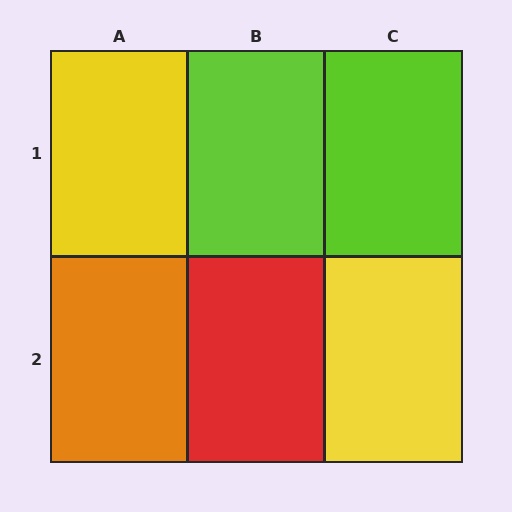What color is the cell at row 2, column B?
Red.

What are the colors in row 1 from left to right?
Yellow, lime, lime.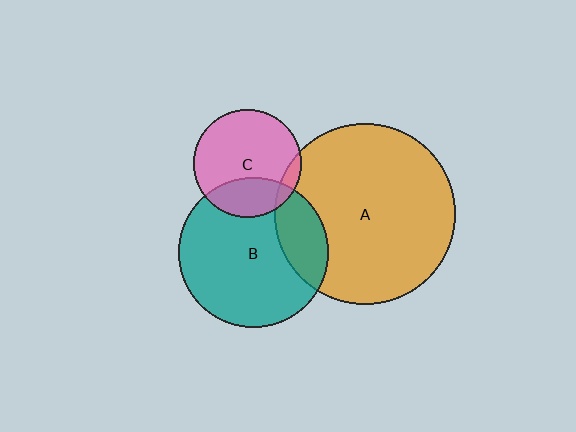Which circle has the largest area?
Circle A (orange).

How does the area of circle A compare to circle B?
Approximately 1.5 times.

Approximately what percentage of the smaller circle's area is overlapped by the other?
Approximately 20%.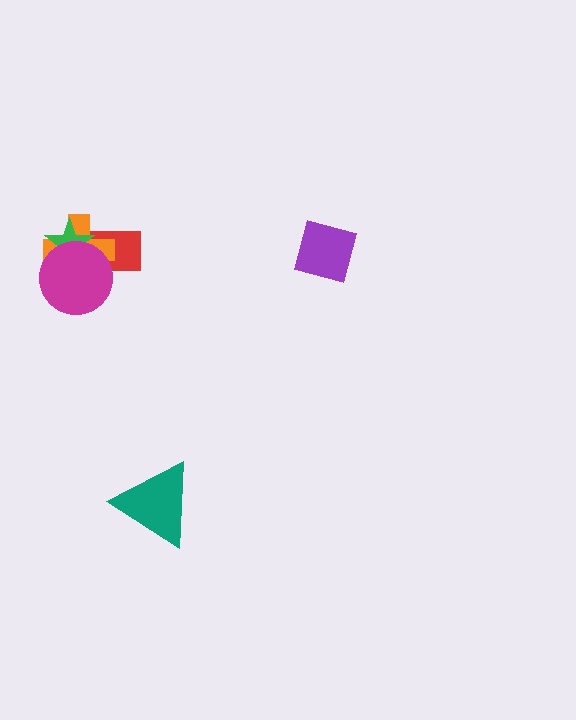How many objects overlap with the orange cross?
3 objects overlap with the orange cross.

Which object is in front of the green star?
The magenta circle is in front of the green star.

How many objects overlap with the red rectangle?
3 objects overlap with the red rectangle.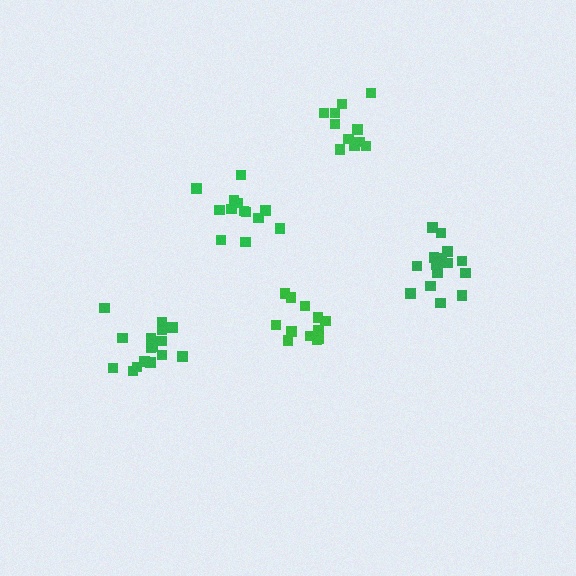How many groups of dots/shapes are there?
There are 5 groups.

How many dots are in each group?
Group 1: 12 dots, Group 2: 16 dots, Group 3: 14 dots, Group 4: 17 dots, Group 5: 11 dots (70 total).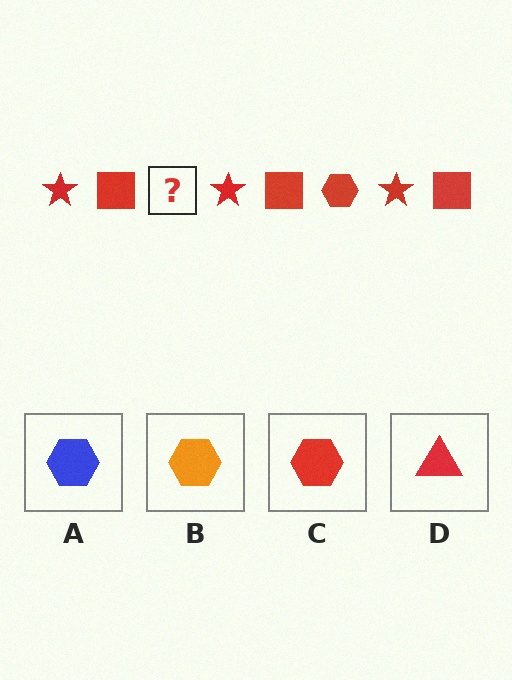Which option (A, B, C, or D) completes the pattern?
C.